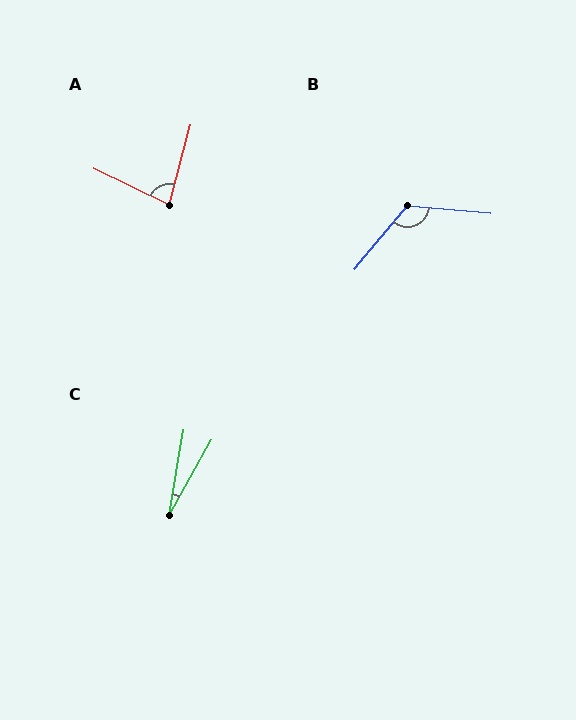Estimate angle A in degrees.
Approximately 79 degrees.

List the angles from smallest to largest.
C (19°), A (79°), B (125°).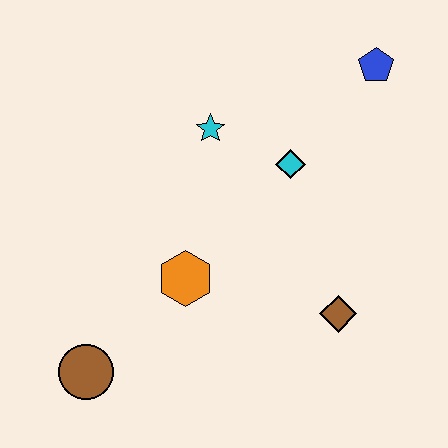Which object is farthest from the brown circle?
The blue pentagon is farthest from the brown circle.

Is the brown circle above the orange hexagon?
No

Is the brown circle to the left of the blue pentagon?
Yes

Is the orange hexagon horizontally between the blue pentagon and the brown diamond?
No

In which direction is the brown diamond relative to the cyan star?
The brown diamond is below the cyan star.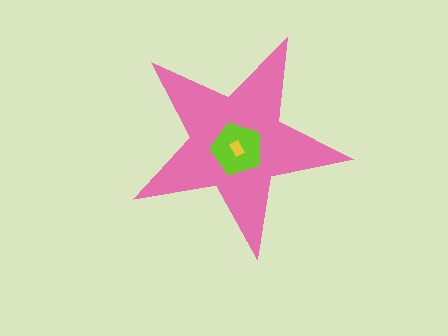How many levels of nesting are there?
3.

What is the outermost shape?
The pink star.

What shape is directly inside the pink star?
The lime pentagon.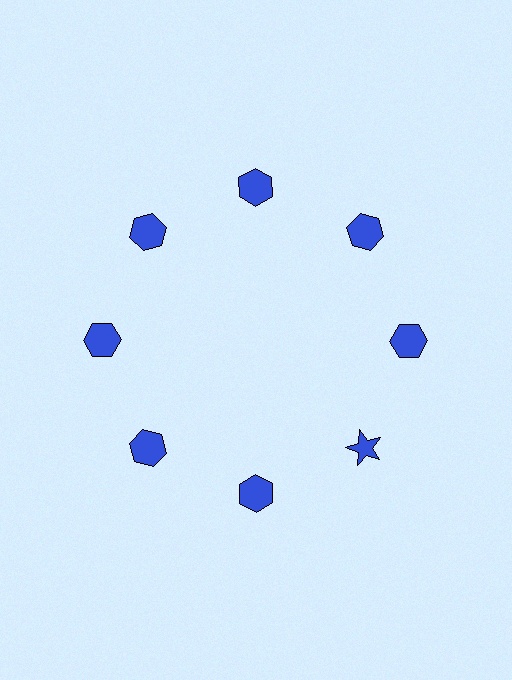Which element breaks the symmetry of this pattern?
The blue star at roughly the 4 o'clock position breaks the symmetry. All other shapes are blue hexagons.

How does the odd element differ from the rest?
It has a different shape: star instead of hexagon.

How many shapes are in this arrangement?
There are 8 shapes arranged in a ring pattern.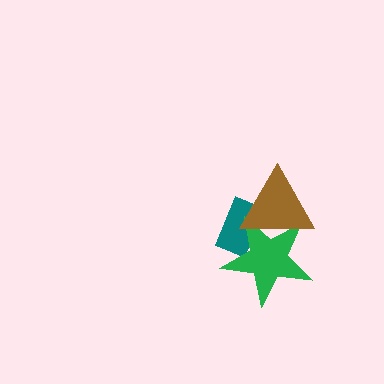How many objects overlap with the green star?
2 objects overlap with the green star.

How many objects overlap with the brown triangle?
2 objects overlap with the brown triangle.